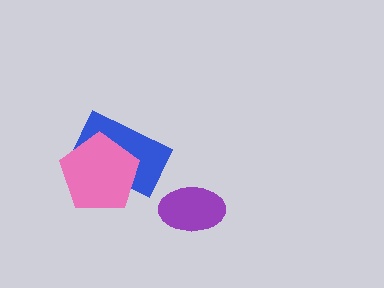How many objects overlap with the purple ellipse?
0 objects overlap with the purple ellipse.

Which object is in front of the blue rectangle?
The pink pentagon is in front of the blue rectangle.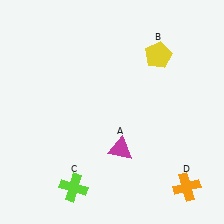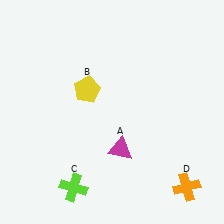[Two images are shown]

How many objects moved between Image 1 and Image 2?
1 object moved between the two images.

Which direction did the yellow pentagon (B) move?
The yellow pentagon (B) moved left.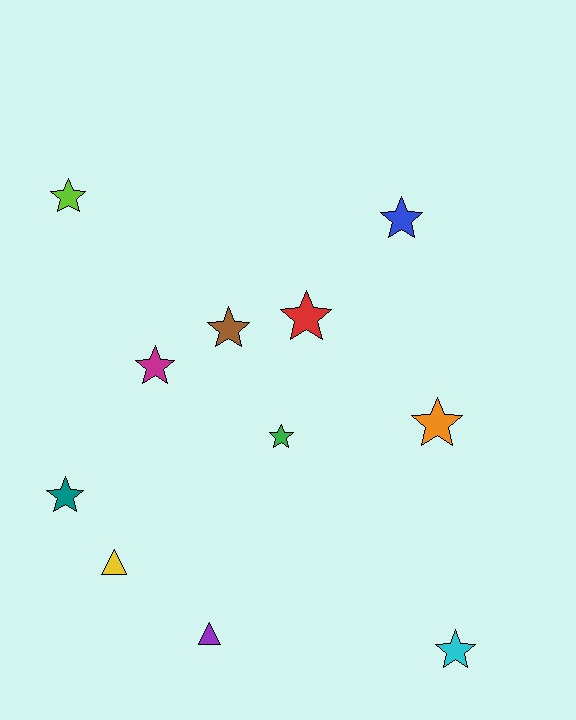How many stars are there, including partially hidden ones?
There are 9 stars.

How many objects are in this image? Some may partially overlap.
There are 11 objects.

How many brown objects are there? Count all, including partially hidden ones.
There is 1 brown object.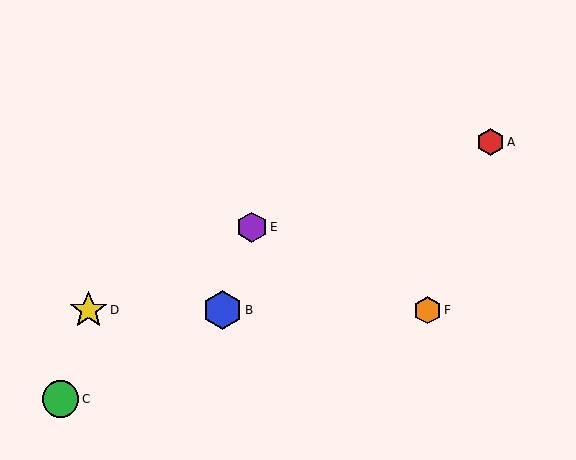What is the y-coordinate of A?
Object A is at y≈142.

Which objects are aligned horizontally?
Objects B, D, F are aligned horizontally.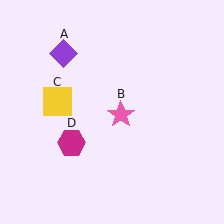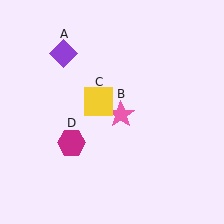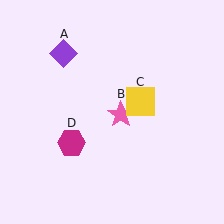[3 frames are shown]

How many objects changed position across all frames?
1 object changed position: yellow square (object C).